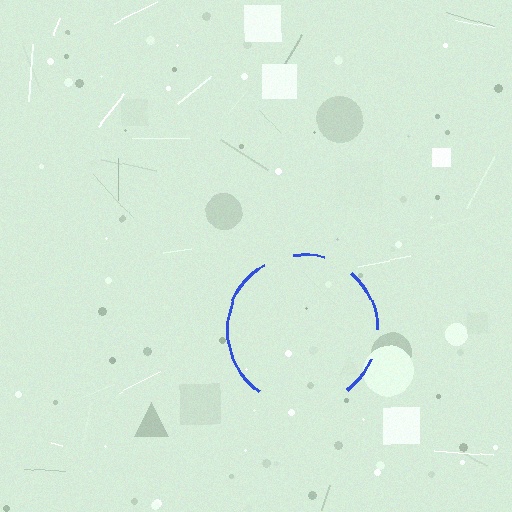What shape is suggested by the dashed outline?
The dashed outline suggests a circle.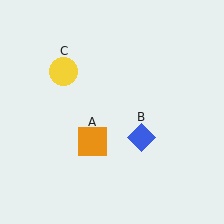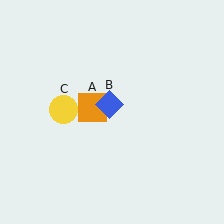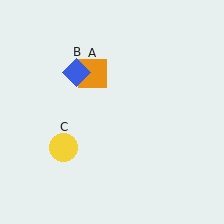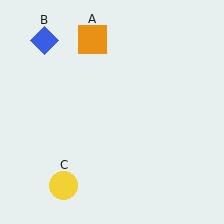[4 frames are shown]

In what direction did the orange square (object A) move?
The orange square (object A) moved up.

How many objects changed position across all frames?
3 objects changed position: orange square (object A), blue diamond (object B), yellow circle (object C).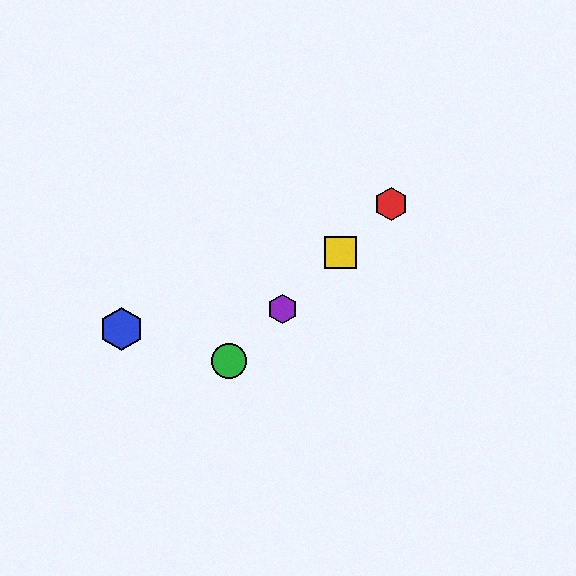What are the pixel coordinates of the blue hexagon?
The blue hexagon is at (122, 329).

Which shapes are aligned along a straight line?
The red hexagon, the green circle, the yellow square, the purple hexagon are aligned along a straight line.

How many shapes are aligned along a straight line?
4 shapes (the red hexagon, the green circle, the yellow square, the purple hexagon) are aligned along a straight line.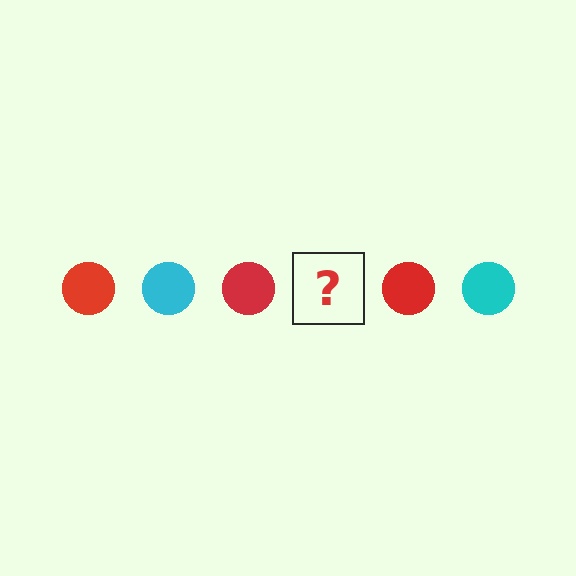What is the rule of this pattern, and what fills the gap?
The rule is that the pattern cycles through red, cyan circles. The gap should be filled with a cyan circle.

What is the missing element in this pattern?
The missing element is a cyan circle.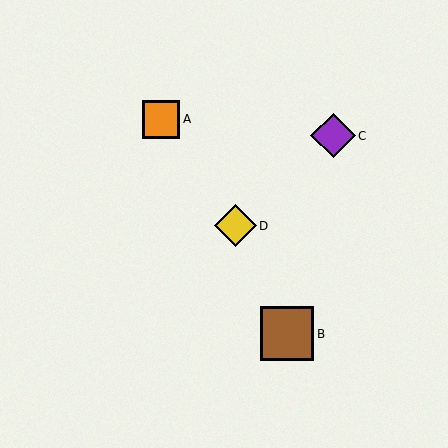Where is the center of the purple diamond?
The center of the purple diamond is at (333, 136).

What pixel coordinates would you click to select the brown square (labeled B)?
Click at (287, 334) to select the brown square B.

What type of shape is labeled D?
Shape D is a yellow diamond.